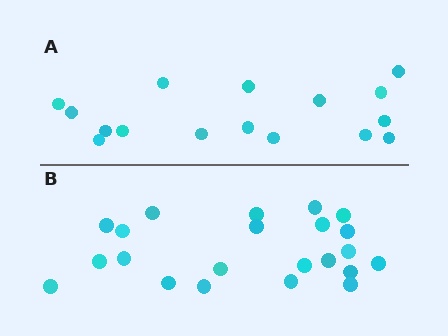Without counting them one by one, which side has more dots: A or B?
Region B (the bottom region) has more dots.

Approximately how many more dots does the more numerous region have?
Region B has about 6 more dots than region A.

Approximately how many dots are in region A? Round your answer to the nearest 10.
About 20 dots. (The exact count is 16, which rounds to 20.)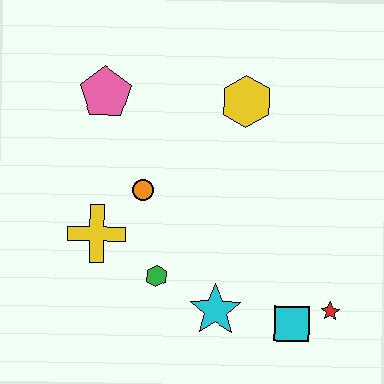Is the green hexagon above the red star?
Yes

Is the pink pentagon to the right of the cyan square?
No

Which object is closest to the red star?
The cyan square is closest to the red star.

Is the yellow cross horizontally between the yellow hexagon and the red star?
No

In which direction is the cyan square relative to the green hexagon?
The cyan square is to the right of the green hexagon.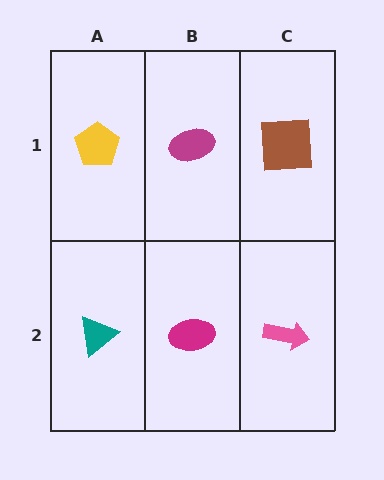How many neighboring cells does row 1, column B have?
3.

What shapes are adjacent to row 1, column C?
A pink arrow (row 2, column C), a magenta ellipse (row 1, column B).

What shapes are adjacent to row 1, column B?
A magenta ellipse (row 2, column B), a yellow pentagon (row 1, column A), a brown square (row 1, column C).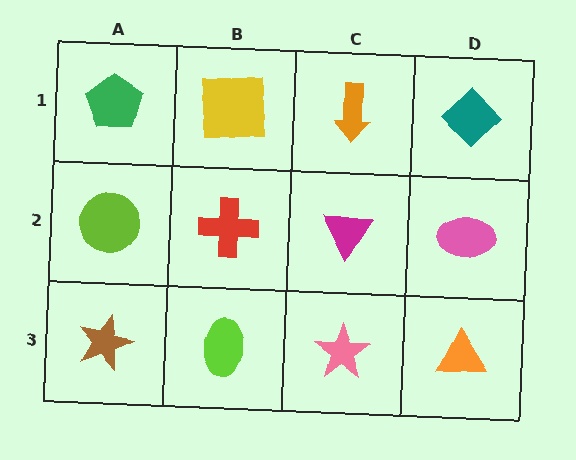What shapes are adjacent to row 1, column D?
A pink ellipse (row 2, column D), an orange arrow (row 1, column C).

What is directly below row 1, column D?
A pink ellipse.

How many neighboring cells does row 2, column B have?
4.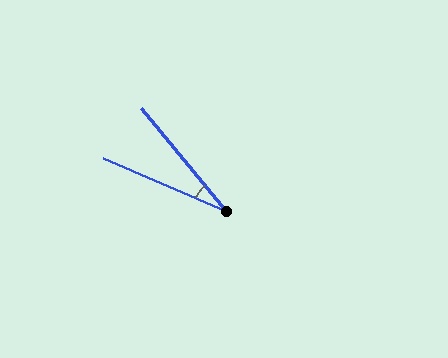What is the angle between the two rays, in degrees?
Approximately 27 degrees.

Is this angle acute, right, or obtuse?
It is acute.